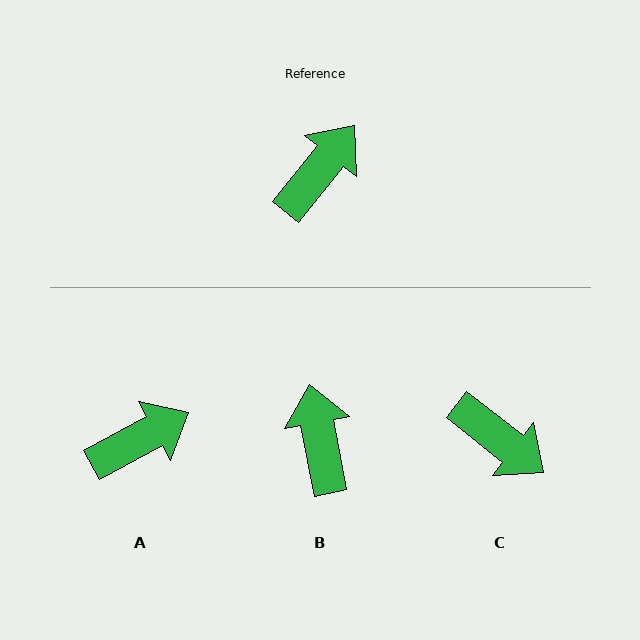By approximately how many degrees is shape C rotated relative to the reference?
Approximately 89 degrees clockwise.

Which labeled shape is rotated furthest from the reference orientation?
C, about 89 degrees away.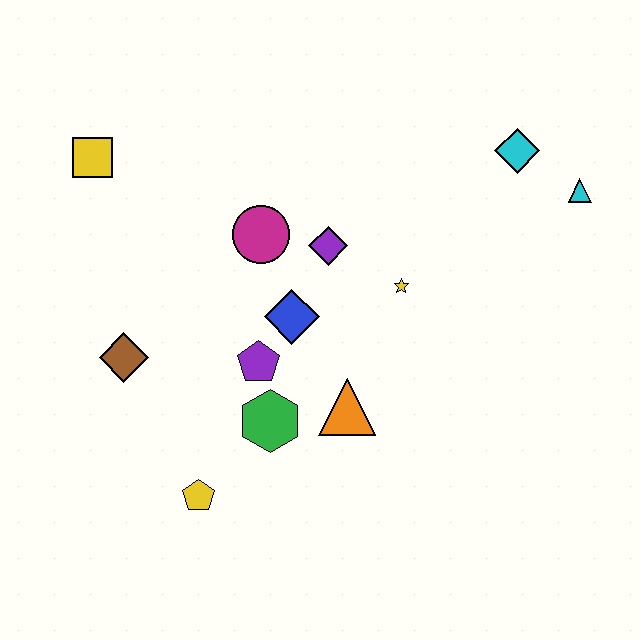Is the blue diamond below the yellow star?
Yes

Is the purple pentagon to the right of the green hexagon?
No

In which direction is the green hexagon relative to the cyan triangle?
The green hexagon is to the left of the cyan triangle.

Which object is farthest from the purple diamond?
The yellow pentagon is farthest from the purple diamond.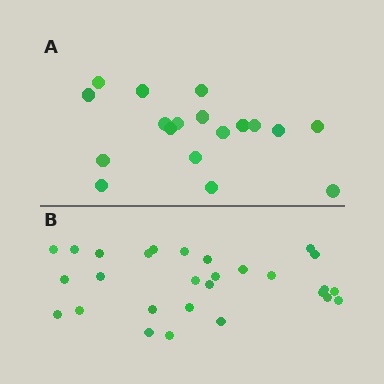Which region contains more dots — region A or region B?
Region B (the bottom region) has more dots.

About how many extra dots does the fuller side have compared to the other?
Region B has roughly 10 or so more dots than region A.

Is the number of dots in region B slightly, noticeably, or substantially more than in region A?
Region B has substantially more. The ratio is roughly 1.6 to 1.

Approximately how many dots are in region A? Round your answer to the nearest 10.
About 20 dots. (The exact count is 18, which rounds to 20.)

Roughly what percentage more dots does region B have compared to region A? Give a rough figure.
About 55% more.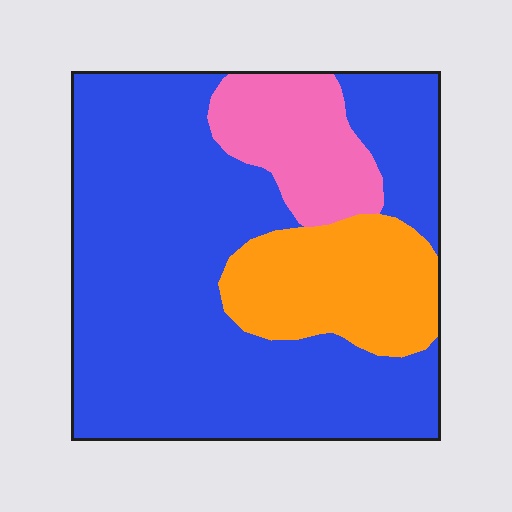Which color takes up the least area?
Pink, at roughly 15%.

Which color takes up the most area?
Blue, at roughly 70%.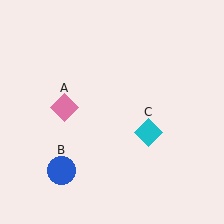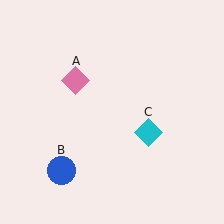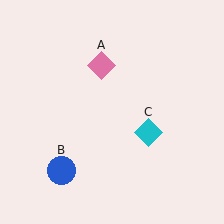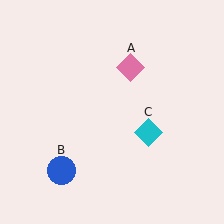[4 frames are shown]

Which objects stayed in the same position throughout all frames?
Blue circle (object B) and cyan diamond (object C) remained stationary.